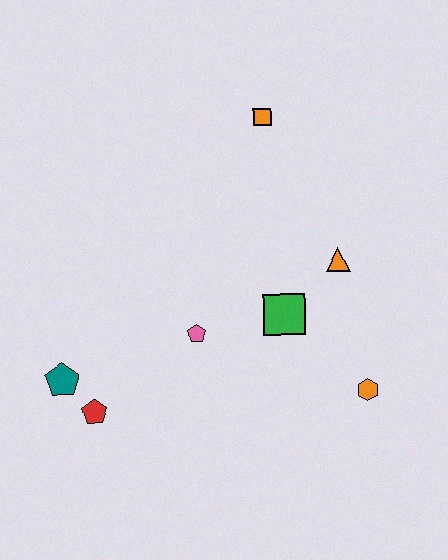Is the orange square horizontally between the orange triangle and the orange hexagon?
No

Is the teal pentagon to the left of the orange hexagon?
Yes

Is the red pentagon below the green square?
Yes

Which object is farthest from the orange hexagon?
The teal pentagon is farthest from the orange hexagon.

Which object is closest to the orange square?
The orange triangle is closest to the orange square.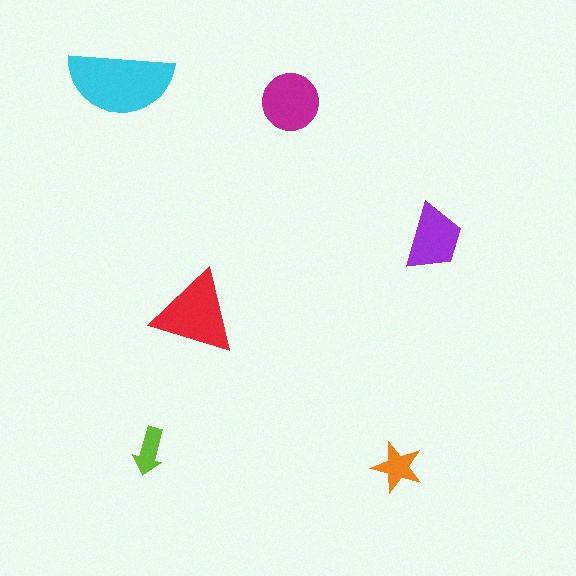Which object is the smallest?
The lime arrow.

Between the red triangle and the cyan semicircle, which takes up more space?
The cyan semicircle.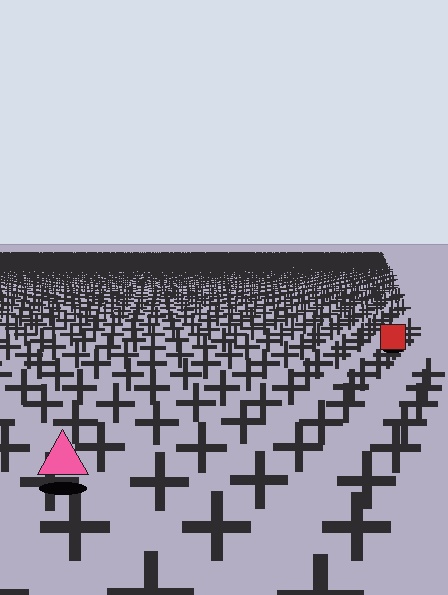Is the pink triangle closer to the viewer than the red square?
Yes. The pink triangle is closer — you can tell from the texture gradient: the ground texture is coarser near it.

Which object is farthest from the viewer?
The red square is farthest from the viewer. It appears smaller and the ground texture around it is denser.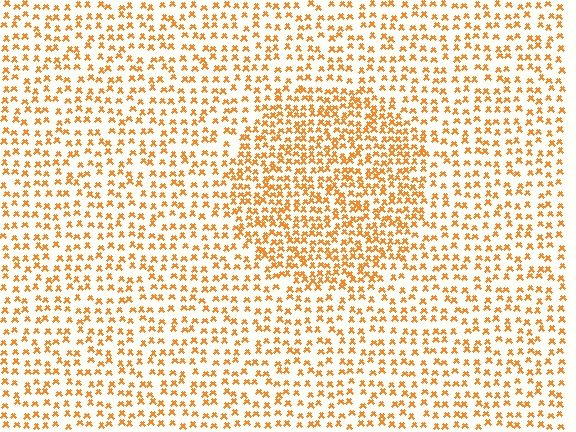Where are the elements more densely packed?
The elements are more densely packed inside the circle boundary.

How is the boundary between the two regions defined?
The boundary is defined by a change in element density (approximately 1.8x ratio). All elements are the same color, size, and shape.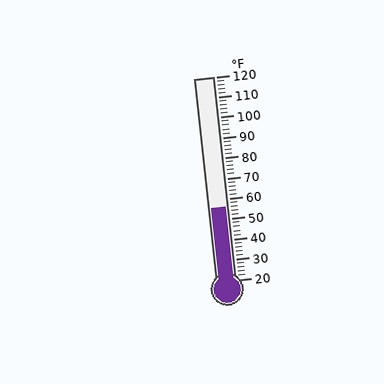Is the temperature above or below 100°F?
The temperature is below 100°F.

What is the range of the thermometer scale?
The thermometer scale ranges from 20°F to 120°F.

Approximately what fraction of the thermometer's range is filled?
The thermometer is filled to approximately 35% of its range.